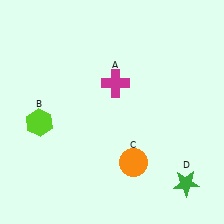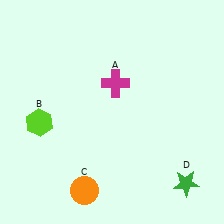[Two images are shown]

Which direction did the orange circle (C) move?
The orange circle (C) moved left.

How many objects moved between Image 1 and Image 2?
1 object moved between the two images.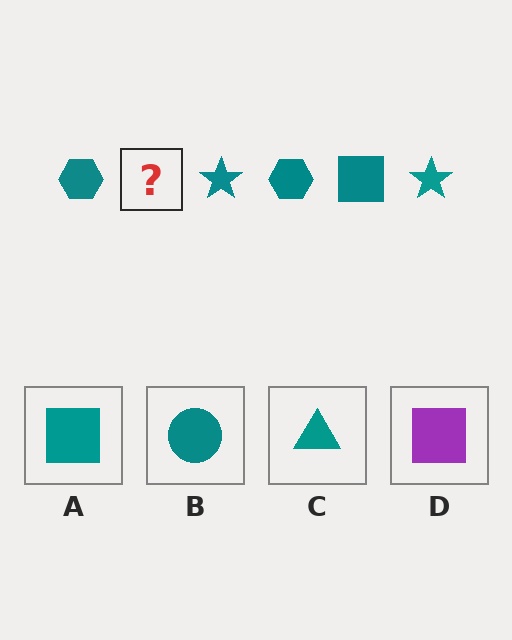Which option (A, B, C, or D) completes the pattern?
A.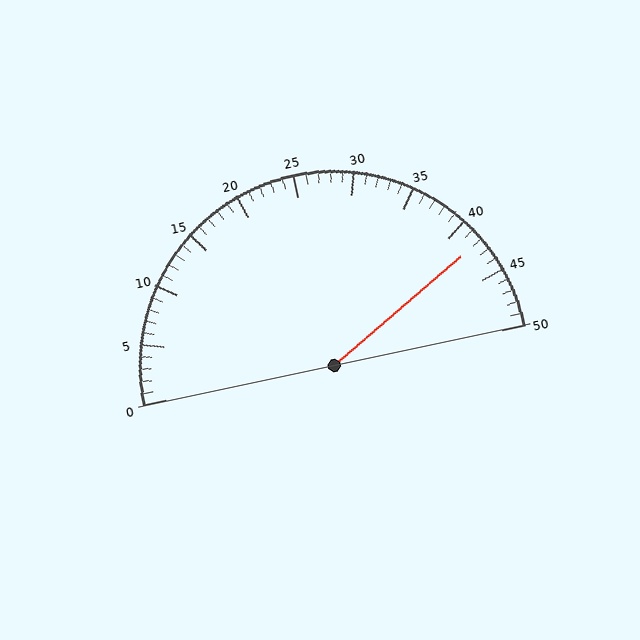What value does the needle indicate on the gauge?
The needle indicates approximately 42.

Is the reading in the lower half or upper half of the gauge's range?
The reading is in the upper half of the range (0 to 50).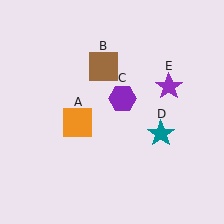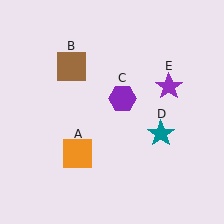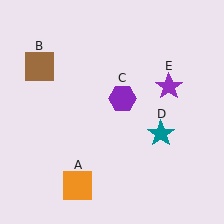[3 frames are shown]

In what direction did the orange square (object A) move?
The orange square (object A) moved down.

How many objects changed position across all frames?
2 objects changed position: orange square (object A), brown square (object B).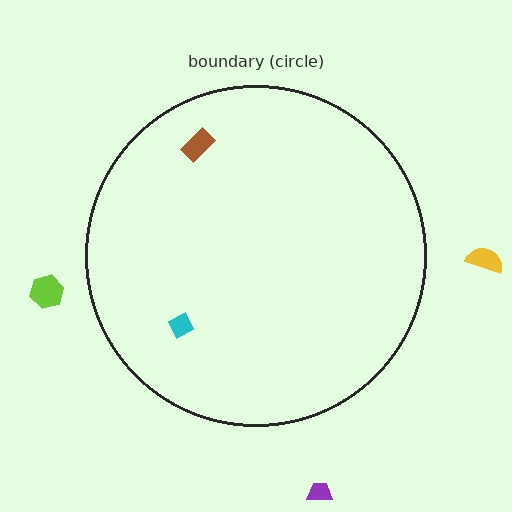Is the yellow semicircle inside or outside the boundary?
Outside.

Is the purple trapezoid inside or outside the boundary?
Outside.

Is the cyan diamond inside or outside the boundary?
Inside.